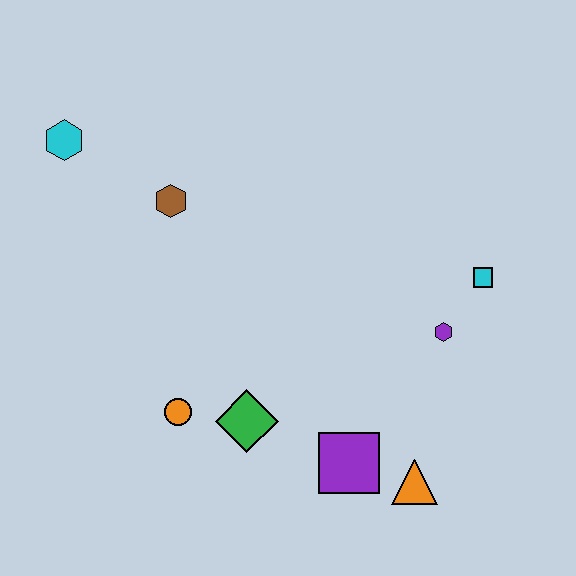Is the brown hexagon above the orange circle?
Yes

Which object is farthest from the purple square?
The cyan hexagon is farthest from the purple square.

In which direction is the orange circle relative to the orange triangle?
The orange circle is to the left of the orange triangle.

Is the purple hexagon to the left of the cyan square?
Yes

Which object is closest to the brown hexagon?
The cyan hexagon is closest to the brown hexagon.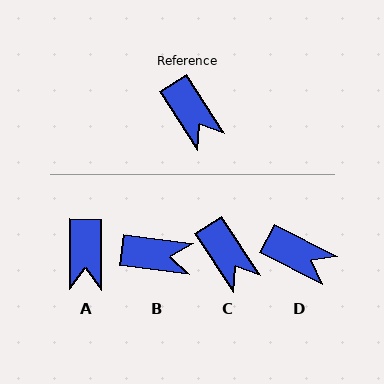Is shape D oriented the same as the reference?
No, it is off by about 30 degrees.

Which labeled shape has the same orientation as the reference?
C.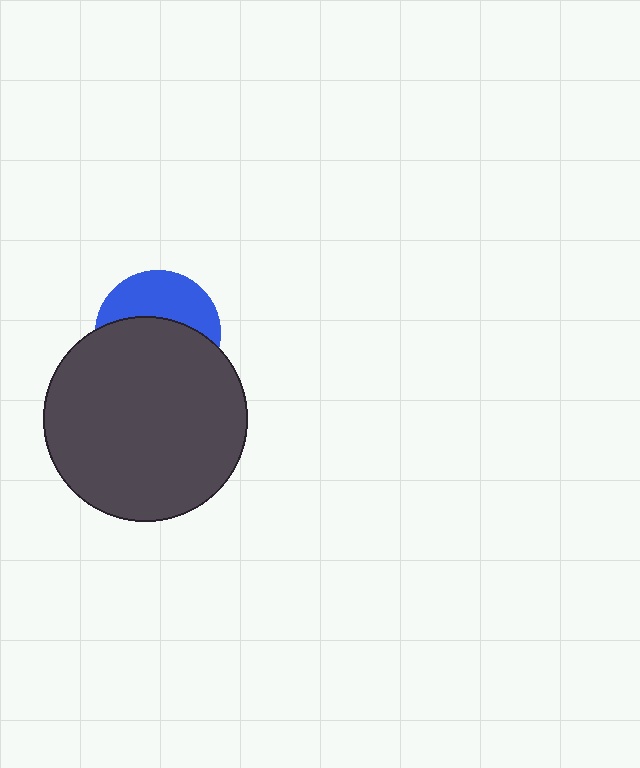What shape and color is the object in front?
The object in front is a dark gray circle.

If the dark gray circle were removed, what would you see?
You would see the complete blue circle.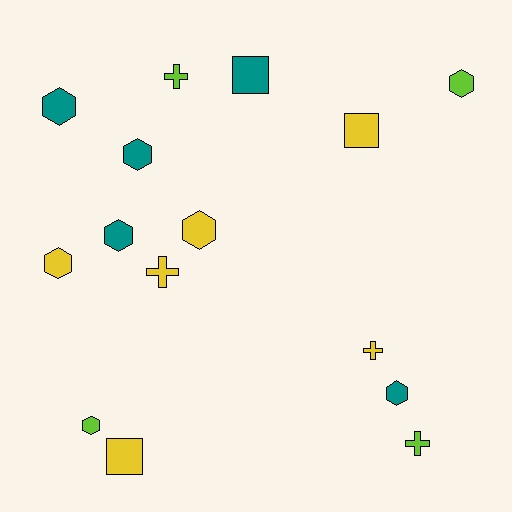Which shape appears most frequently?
Hexagon, with 8 objects.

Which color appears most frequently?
Yellow, with 6 objects.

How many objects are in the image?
There are 15 objects.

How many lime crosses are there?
There are 2 lime crosses.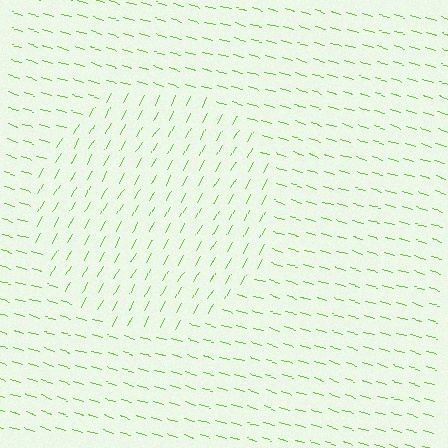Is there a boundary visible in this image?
Yes, there is a texture boundary formed by a change in line orientation.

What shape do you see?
I see a circle.